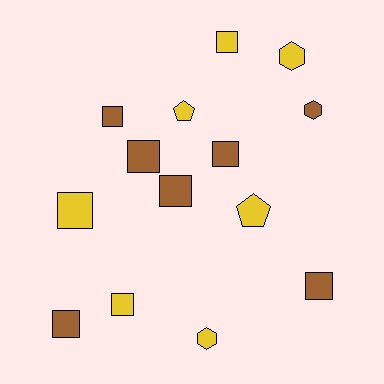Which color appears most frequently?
Brown, with 7 objects.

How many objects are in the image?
There are 14 objects.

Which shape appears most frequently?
Square, with 9 objects.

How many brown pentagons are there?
There are no brown pentagons.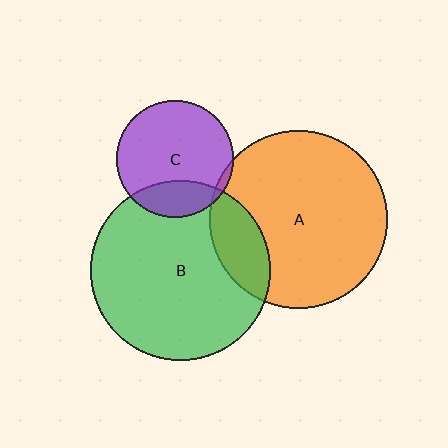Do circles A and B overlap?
Yes.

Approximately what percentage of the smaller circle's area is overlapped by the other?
Approximately 20%.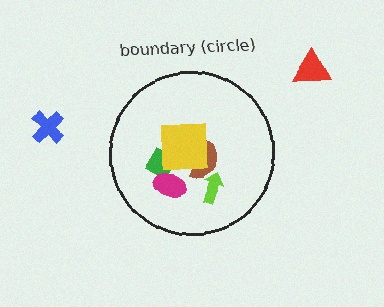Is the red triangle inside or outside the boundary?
Outside.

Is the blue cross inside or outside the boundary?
Outside.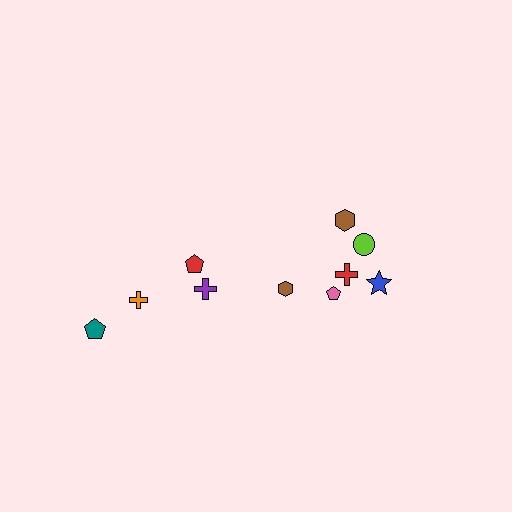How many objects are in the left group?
There are 4 objects.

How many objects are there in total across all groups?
There are 10 objects.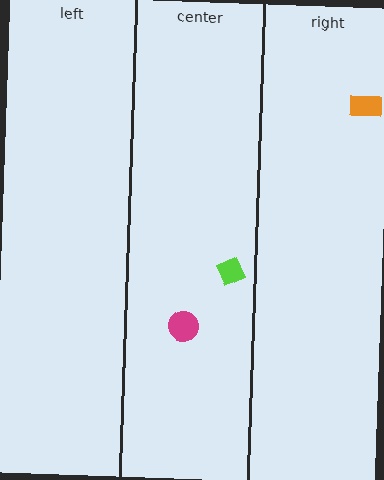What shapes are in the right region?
The orange rectangle.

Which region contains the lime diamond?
The center region.